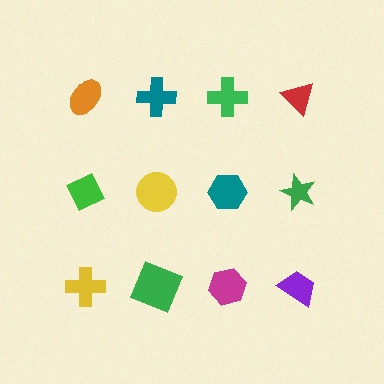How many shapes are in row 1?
4 shapes.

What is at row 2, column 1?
A green diamond.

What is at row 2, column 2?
A yellow circle.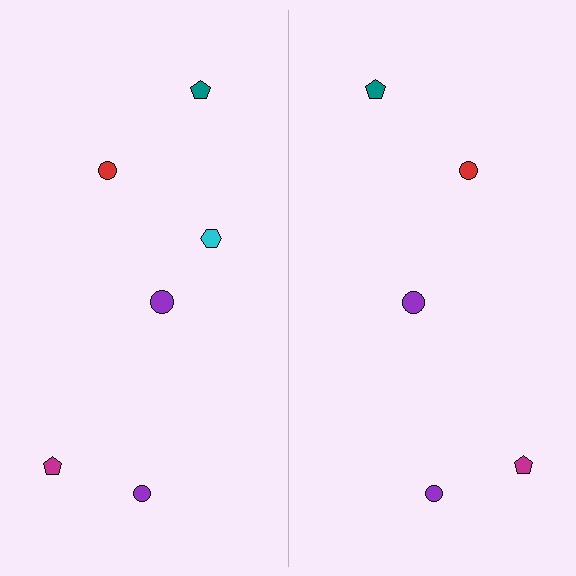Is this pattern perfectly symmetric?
No, the pattern is not perfectly symmetric. A cyan hexagon is missing from the right side.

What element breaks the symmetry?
A cyan hexagon is missing from the right side.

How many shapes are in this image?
There are 11 shapes in this image.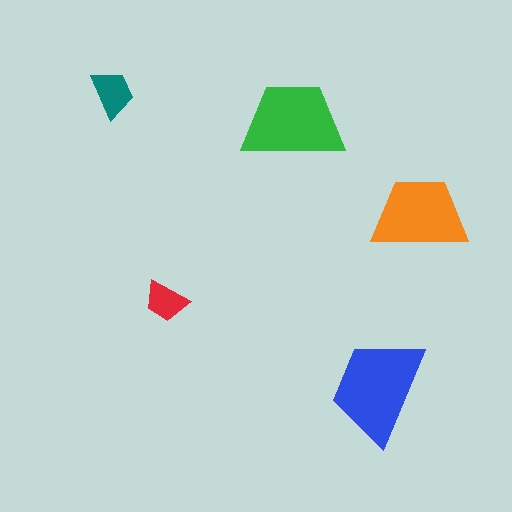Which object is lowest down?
The blue trapezoid is bottommost.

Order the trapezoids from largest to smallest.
the blue one, the green one, the orange one, the teal one, the red one.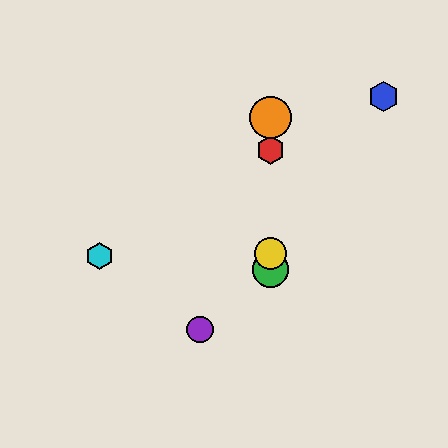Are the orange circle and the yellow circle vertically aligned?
Yes, both are at x≈270.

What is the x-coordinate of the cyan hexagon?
The cyan hexagon is at x≈100.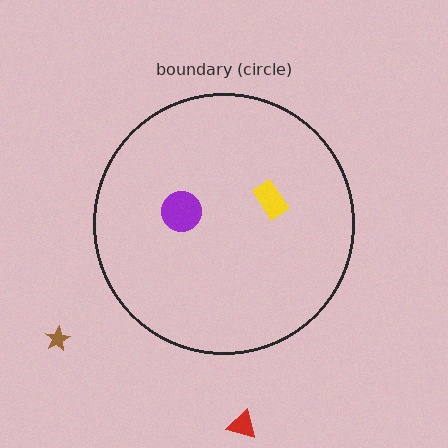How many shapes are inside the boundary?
2 inside, 2 outside.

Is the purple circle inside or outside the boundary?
Inside.